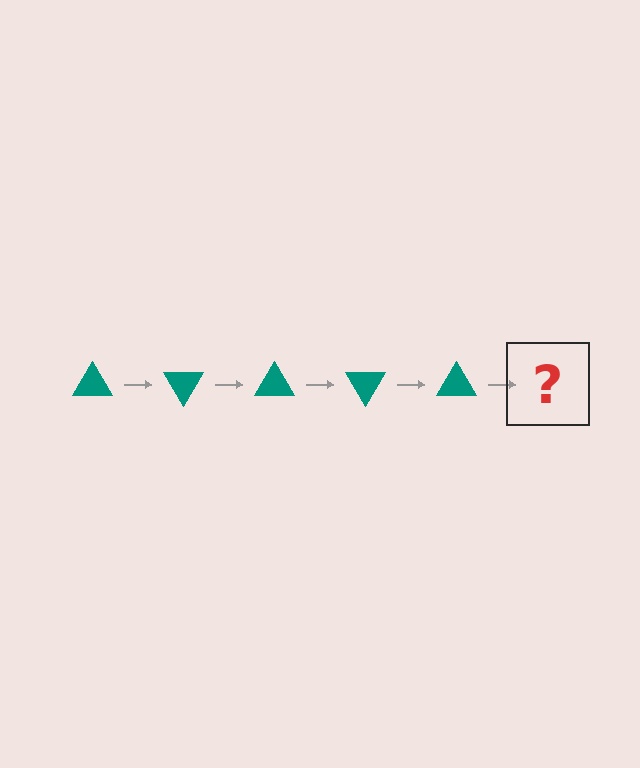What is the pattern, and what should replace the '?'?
The pattern is that the triangle rotates 60 degrees each step. The '?' should be a teal triangle rotated 300 degrees.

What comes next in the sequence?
The next element should be a teal triangle rotated 300 degrees.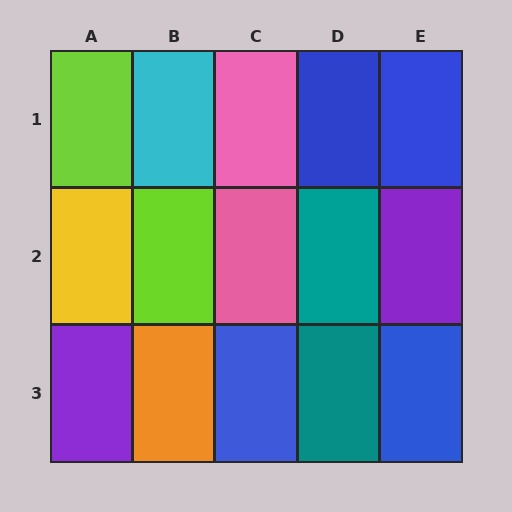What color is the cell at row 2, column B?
Lime.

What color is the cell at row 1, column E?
Blue.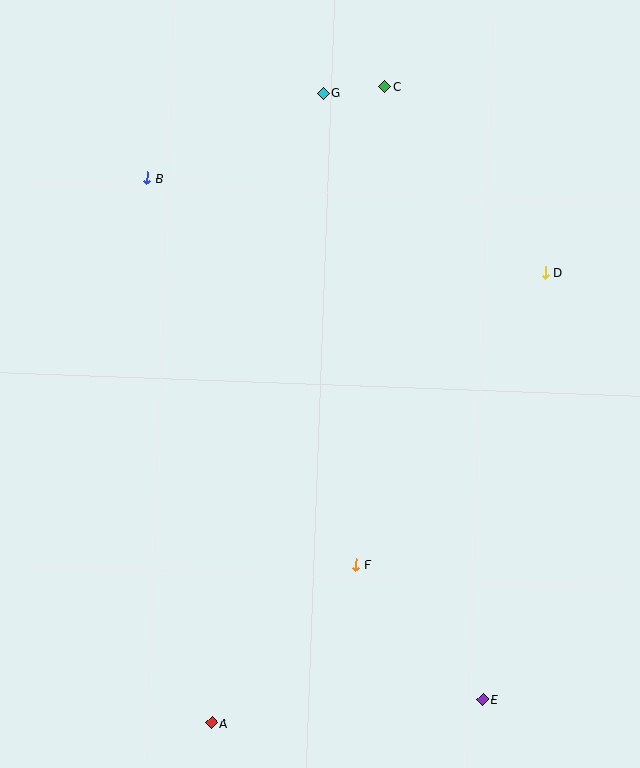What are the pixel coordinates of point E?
Point E is at (483, 700).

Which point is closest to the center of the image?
Point F at (356, 565) is closest to the center.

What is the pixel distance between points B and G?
The distance between B and G is 195 pixels.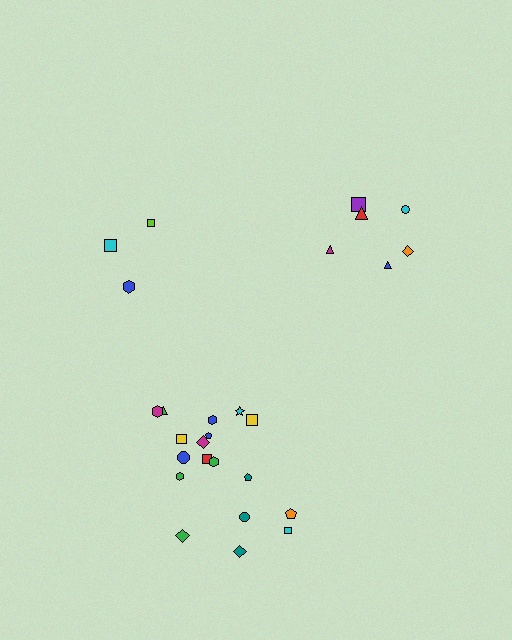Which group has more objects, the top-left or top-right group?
The top-right group.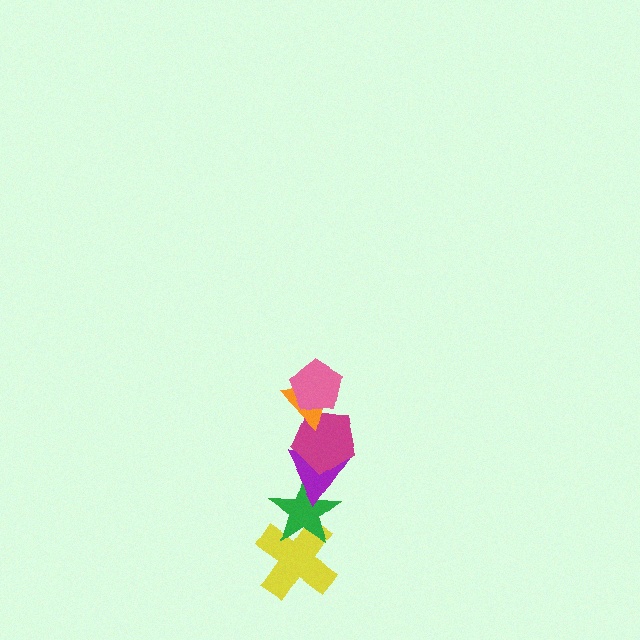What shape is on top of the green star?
The purple triangle is on top of the green star.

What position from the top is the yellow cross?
The yellow cross is 6th from the top.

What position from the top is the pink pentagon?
The pink pentagon is 1st from the top.